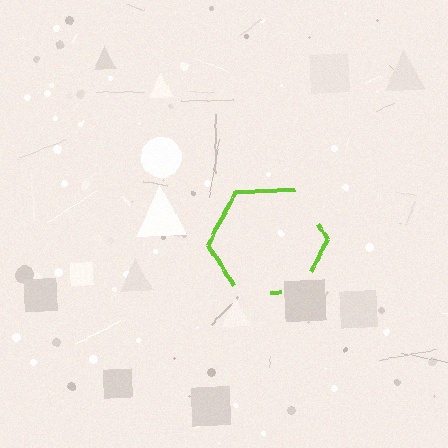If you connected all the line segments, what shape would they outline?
They would outline a hexagon.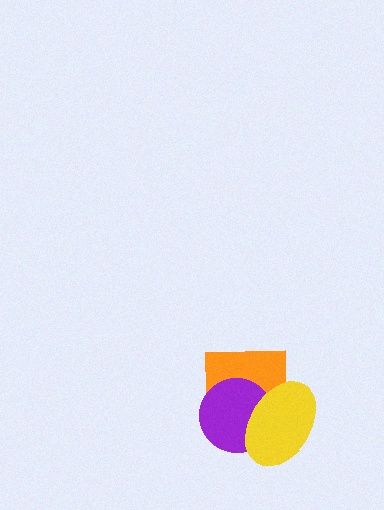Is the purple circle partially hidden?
Yes, it is partially covered by another shape.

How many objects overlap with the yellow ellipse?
2 objects overlap with the yellow ellipse.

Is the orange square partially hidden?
Yes, it is partially covered by another shape.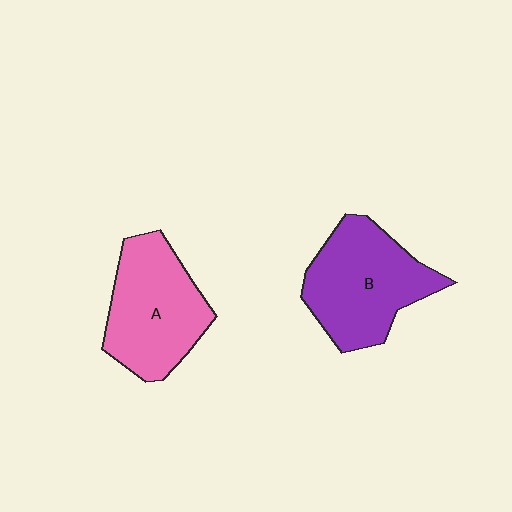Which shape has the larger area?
Shape B (purple).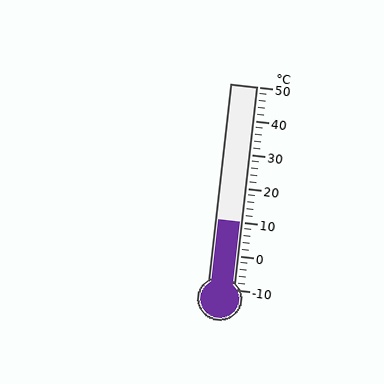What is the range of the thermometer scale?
The thermometer scale ranges from -10°C to 50°C.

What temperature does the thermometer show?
The thermometer shows approximately 10°C.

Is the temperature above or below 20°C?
The temperature is below 20°C.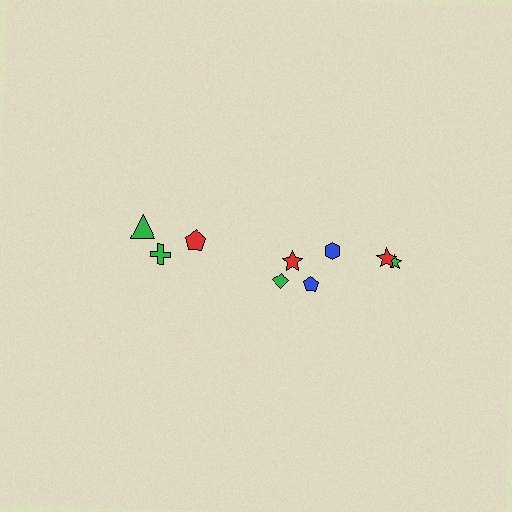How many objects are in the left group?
There are 3 objects.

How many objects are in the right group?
There are 6 objects.